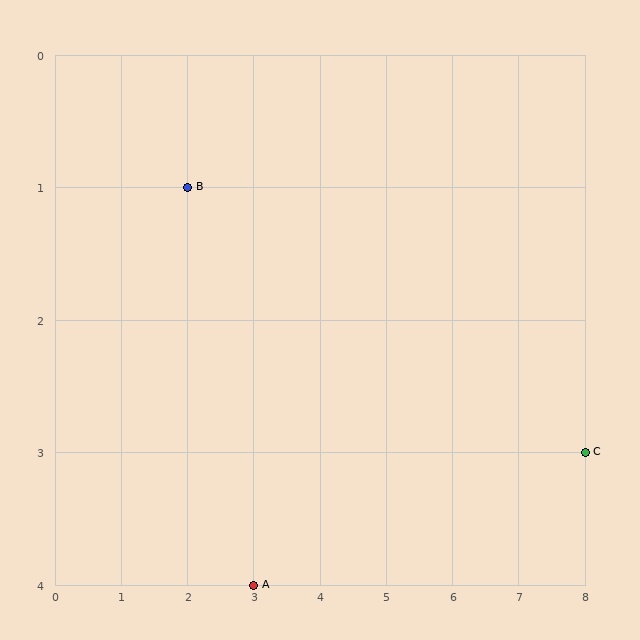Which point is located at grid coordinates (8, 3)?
Point C is at (8, 3).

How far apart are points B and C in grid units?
Points B and C are 6 columns and 2 rows apart (about 6.3 grid units diagonally).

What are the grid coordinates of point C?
Point C is at grid coordinates (8, 3).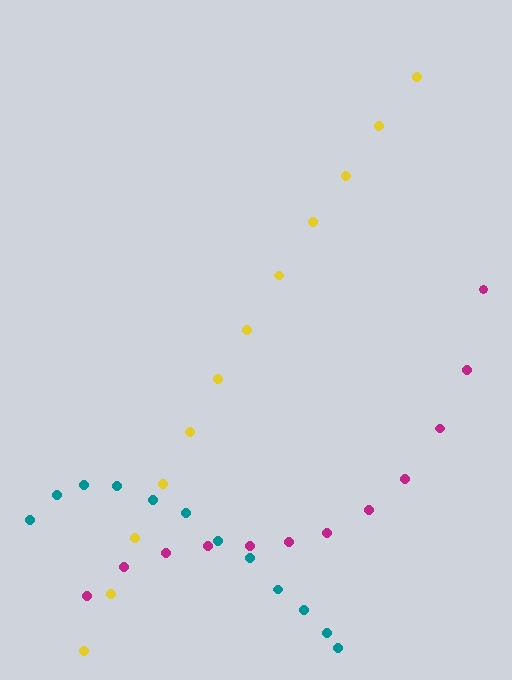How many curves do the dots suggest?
There are 3 distinct paths.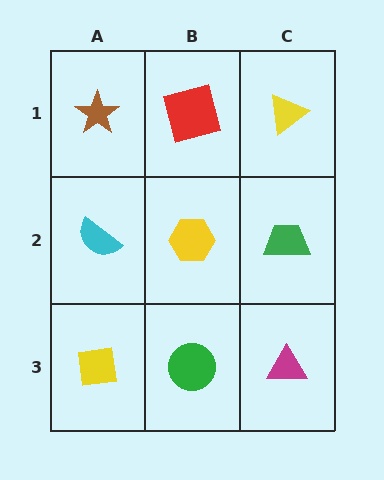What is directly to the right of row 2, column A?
A yellow hexagon.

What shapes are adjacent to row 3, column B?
A yellow hexagon (row 2, column B), a yellow square (row 3, column A), a magenta triangle (row 3, column C).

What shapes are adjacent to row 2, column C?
A yellow triangle (row 1, column C), a magenta triangle (row 3, column C), a yellow hexagon (row 2, column B).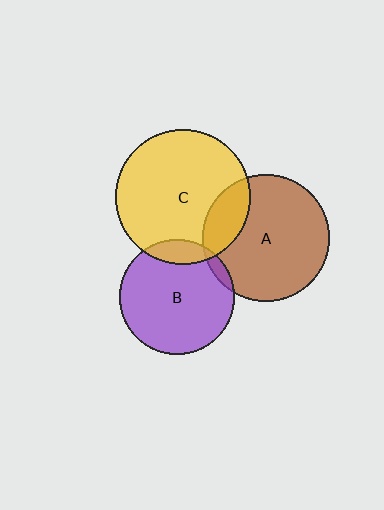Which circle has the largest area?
Circle C (yellow).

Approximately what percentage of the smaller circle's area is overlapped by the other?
Approximately 20%.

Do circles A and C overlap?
Yes.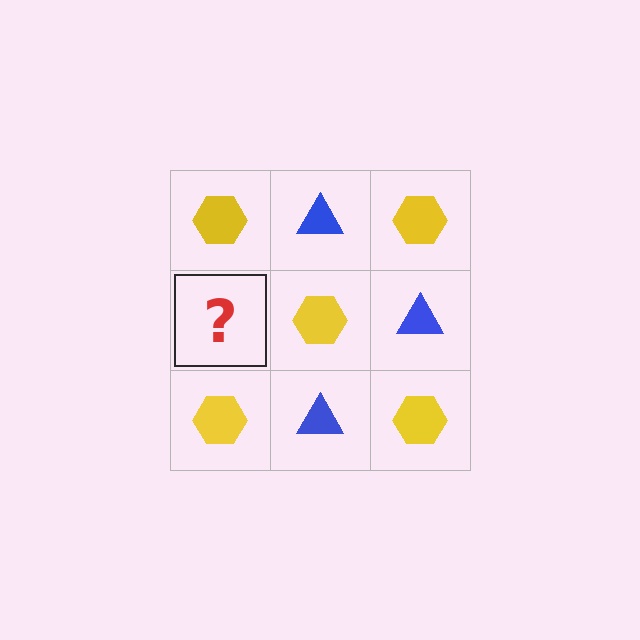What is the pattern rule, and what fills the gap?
The rule is that it alternates yellow hexagon and blue triangle in a checkerboard pattern. The gap should be filled with a blue triangle.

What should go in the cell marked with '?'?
The missing cell should contain a blue triangle.